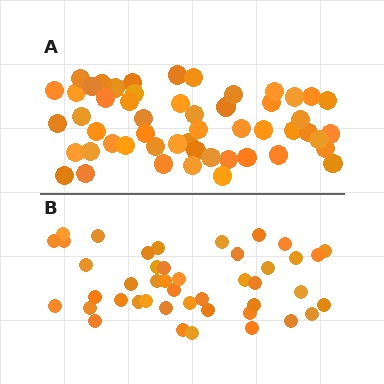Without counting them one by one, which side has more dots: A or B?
Region A (the top region) has more dots.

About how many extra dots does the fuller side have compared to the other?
Region A has roughly 8 or so more dots than region B.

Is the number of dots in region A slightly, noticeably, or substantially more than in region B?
Region A has only slightly more — the two regions are fairly close. The ratio is roughly 1.2 to 1.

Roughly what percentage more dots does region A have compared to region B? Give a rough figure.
About 20% more.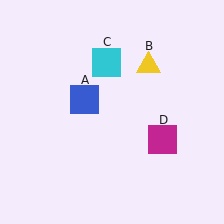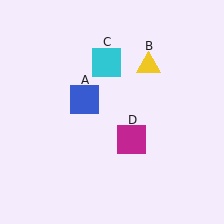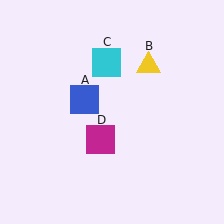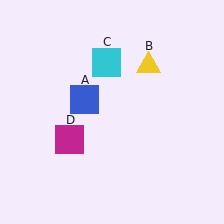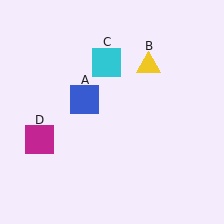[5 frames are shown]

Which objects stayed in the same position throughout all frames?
Blue square (object A) and yellow triangle (object B) and cyan square (object C) remained stationary.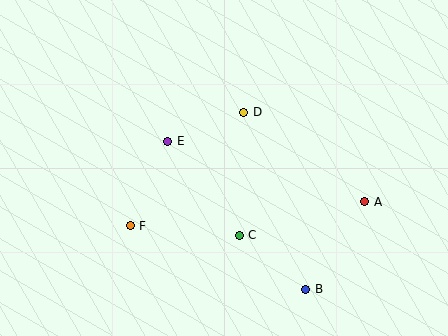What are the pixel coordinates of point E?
Point E is at (167, 141).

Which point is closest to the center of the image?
Point D at (244, 112) is closest to the center.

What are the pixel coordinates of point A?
Point A is at (365, 202).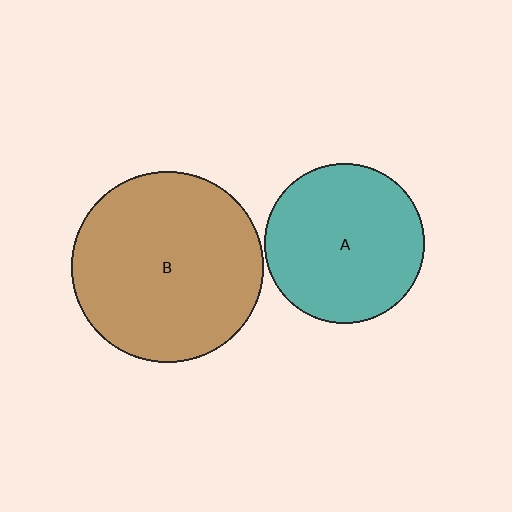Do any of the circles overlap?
No, none of the circles overlap.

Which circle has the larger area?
Circle B (brown).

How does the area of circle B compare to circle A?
Approximately 1.4 times.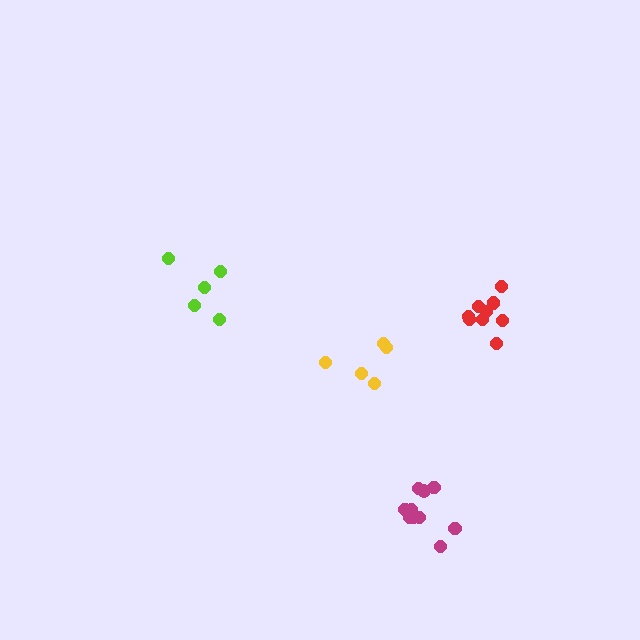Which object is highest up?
The lime cluster is topmost.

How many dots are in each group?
Group 1: 5 dots, Group 2: 5 dots, Group 3: 10 dots, Group 4: 9 dots (29 total).